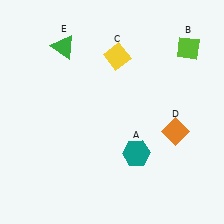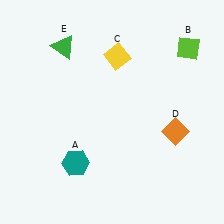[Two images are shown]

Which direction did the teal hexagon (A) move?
The teal hexagon (A) moved left.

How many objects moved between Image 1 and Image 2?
1 object moved between the two images.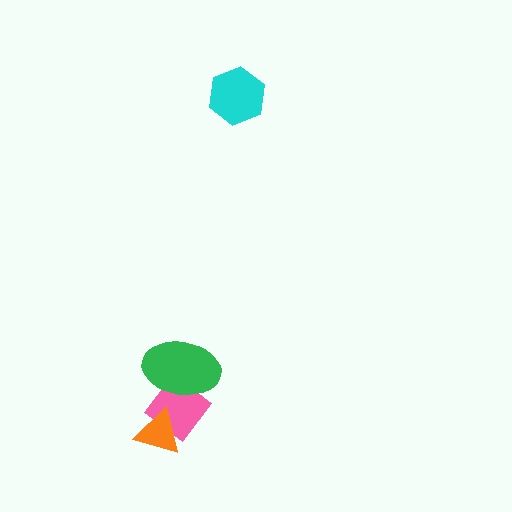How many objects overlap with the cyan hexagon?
0 objects overlap with the cyan hexagon.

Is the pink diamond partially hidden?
Yes, it is partially covered by another shape.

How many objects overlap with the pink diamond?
2 objects overlap with the pink diamond.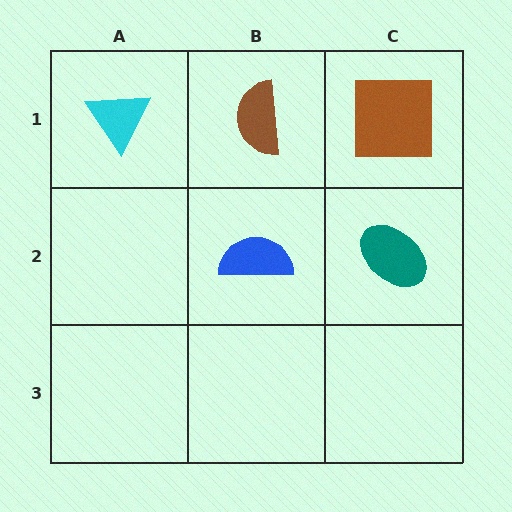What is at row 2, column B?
A blue semicircle.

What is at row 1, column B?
A brown semicircle.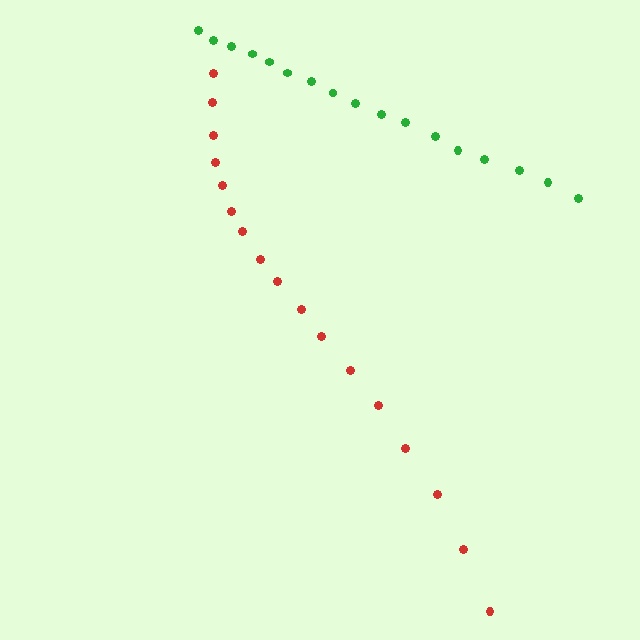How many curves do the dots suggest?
There are 2 distinct paths.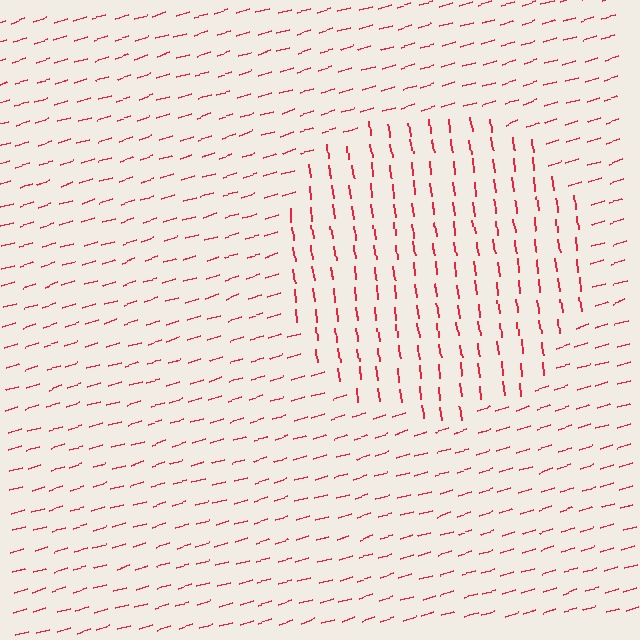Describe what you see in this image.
The image is filled with small red line segments. A circle region in the image has lines oriented differently from the surrounding lines, creating a visible texture boundary.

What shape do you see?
I see a circle.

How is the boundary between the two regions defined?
The boundary is defined purely by a change in line orientation (approximately 80 degrees difference). All lines are the same color and thickness.